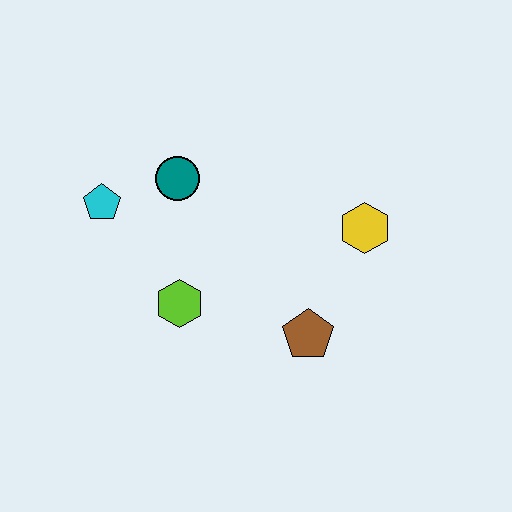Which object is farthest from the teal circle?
The brown pentagon is farthest from the teal circle.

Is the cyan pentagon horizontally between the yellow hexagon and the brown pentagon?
No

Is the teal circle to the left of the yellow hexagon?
Yes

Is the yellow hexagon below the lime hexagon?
No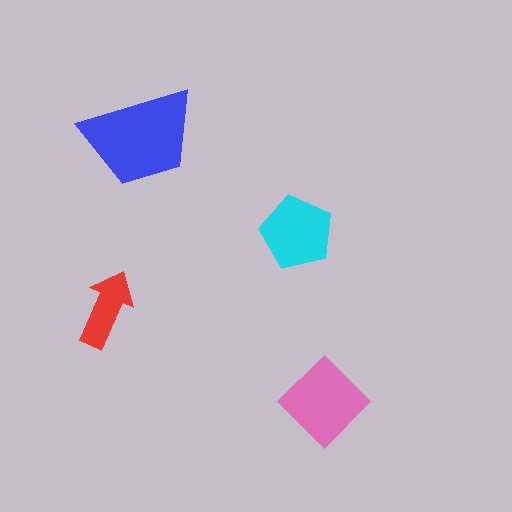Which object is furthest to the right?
The pink diamond is rightmost.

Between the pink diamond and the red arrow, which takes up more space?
The pink diamond.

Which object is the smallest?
The red arrow.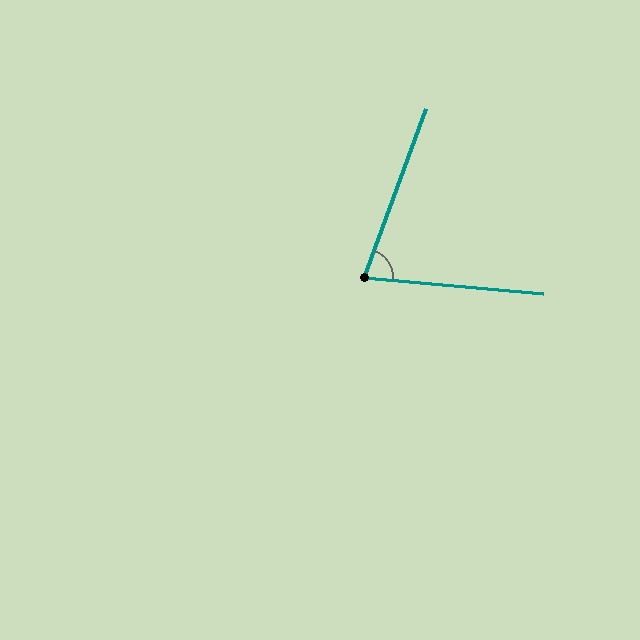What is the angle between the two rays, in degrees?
Approximately 75 degrees.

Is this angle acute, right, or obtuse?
It is acute.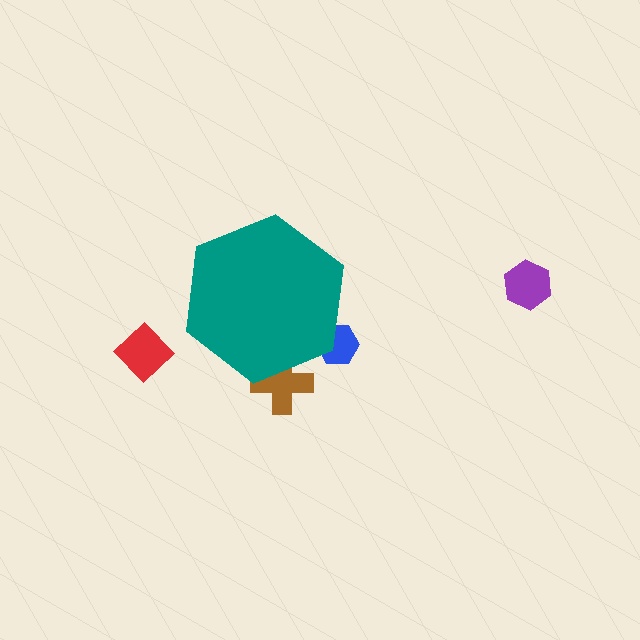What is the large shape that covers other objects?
A teal hexagon.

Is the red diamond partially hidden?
No, the red diamond is fully visible.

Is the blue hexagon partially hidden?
Yes, the blue hexagon is partially hidden behind the teal hexagon.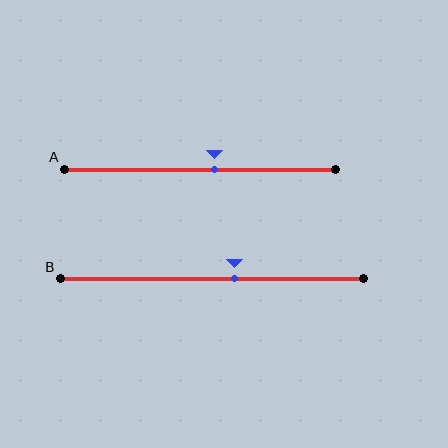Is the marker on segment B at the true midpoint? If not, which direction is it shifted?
No, the marker on segment B is shifted to the right by about 8% of the segment length.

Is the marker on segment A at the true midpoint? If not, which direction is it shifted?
No, the marker on segment A is shifted to the right by about 5% of the segment length.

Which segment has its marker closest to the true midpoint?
Segment A has its marker closest to the true midpoint.